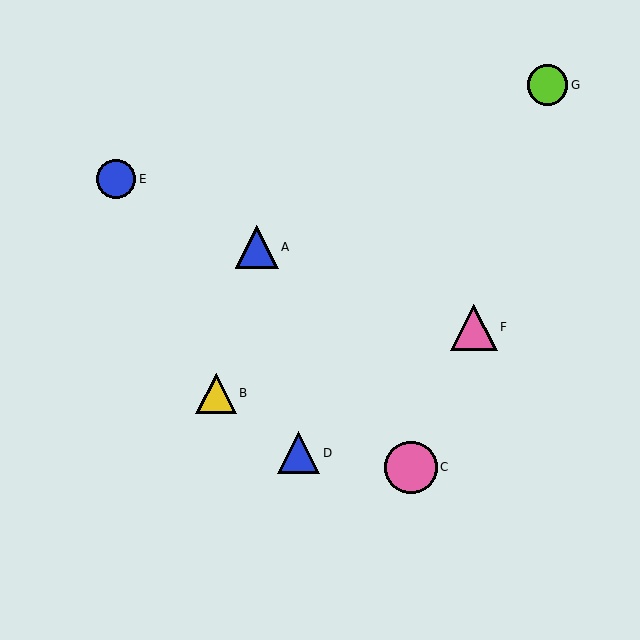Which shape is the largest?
The pink circle (labeled C) is the largest.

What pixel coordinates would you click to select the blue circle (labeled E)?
Click at (116, 179) to select the blue circle E.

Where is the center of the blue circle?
The center of the blue circle is at (116, 179).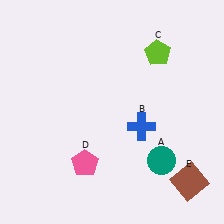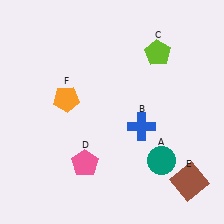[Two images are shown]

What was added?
An orange pentagon (F) was added in Image 2.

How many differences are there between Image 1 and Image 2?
There is 1 difference between the two images.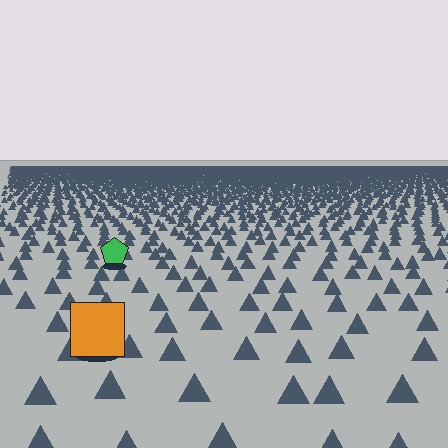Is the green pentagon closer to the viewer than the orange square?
No. The orange square is closer — you can tell from the texture gradient: the ground texture is coarser near it.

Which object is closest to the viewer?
The orange square is closest. The texture marks near it are larger and more spread out.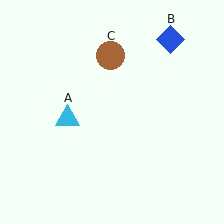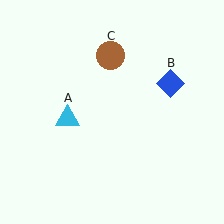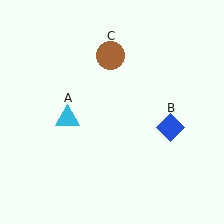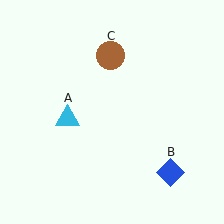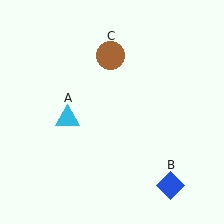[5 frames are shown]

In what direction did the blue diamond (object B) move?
The blue diamond (object B) moved down.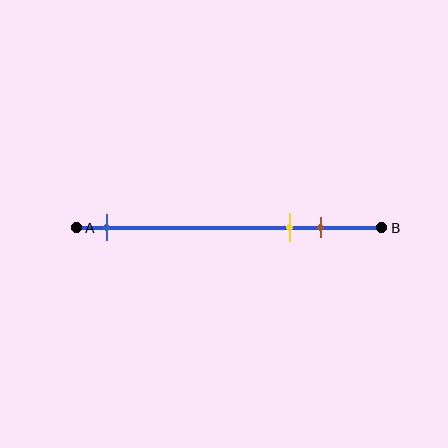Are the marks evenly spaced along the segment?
No, the marks are not evenly spaced.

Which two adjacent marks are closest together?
The yellow and brown marks are the closest adjacent pair.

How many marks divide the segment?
There are 3 marks dividing the segment.